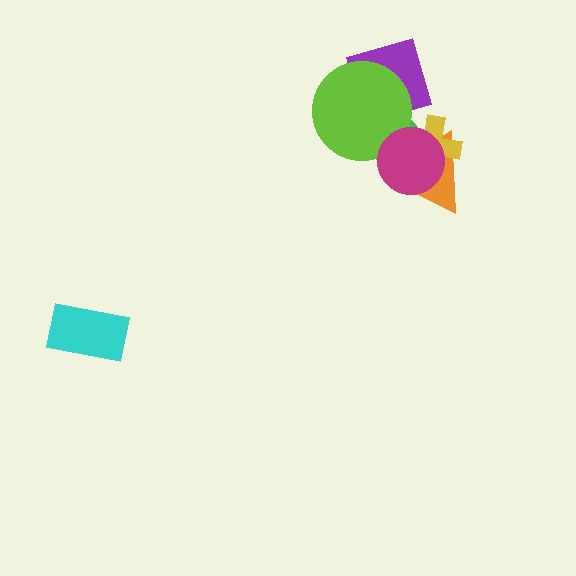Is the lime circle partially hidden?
Yes, it is partially covered by another shape.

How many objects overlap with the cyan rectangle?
0 objects overlap with the cyan rectangle.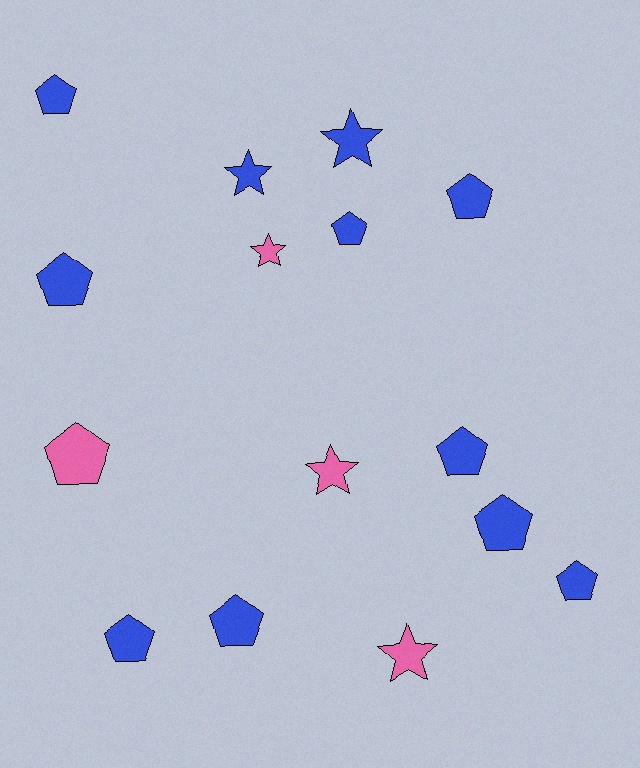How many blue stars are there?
There are 2 blue stars.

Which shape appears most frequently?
Pentagon, with 10 objects.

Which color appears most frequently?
Blue, with 11 objects.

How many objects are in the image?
There are 15 objects.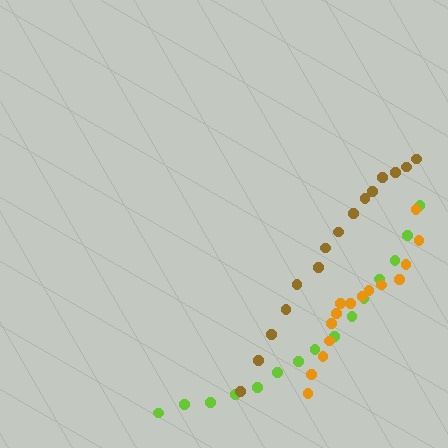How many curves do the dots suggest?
There are 3 distinct paths.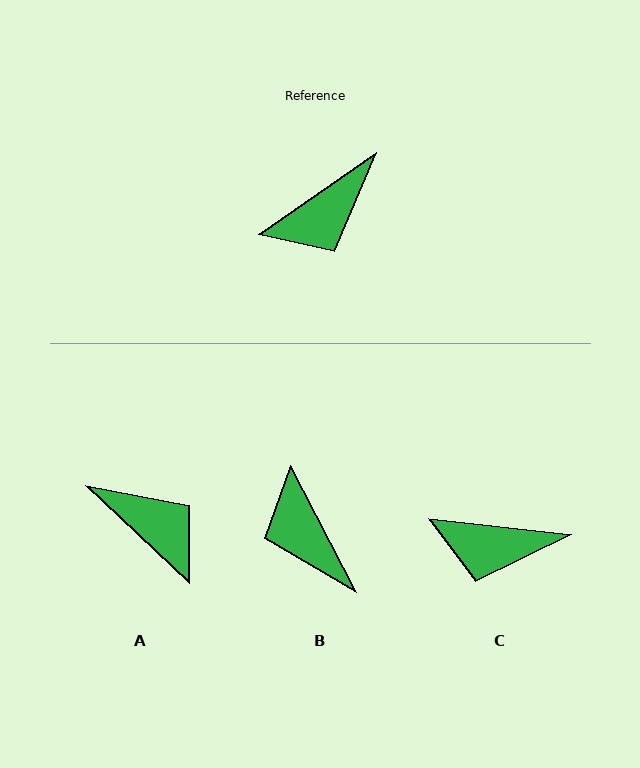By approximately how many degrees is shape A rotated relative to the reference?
Approximately 102 degrees counter-clockwise.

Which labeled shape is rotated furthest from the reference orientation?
A, about 102 degrees away.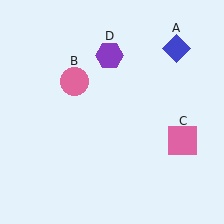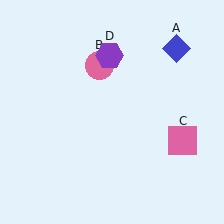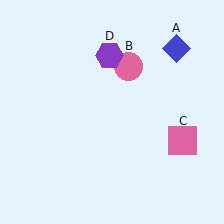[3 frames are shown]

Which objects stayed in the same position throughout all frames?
Blue diamond (object A) and pink square (object C) and purple hexagon (object D) remained stationary.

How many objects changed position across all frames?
1 object changed position: pink circle (object B).